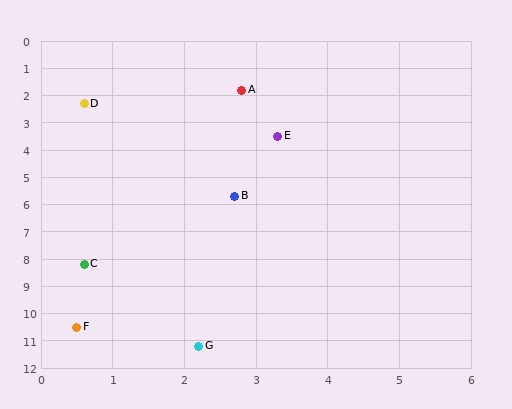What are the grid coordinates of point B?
Point B is at approximately (2.7, 5.7).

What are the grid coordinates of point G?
Point G is at approximately (2.2, 11.2).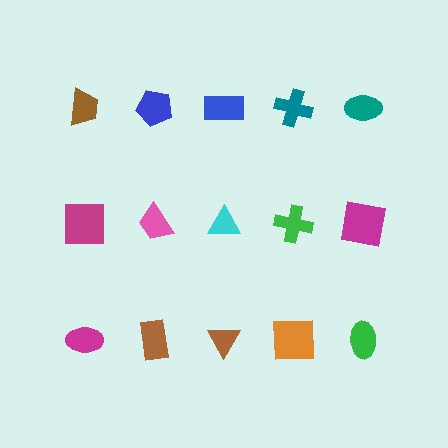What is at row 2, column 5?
A magenta square.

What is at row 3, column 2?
A brown rectangle.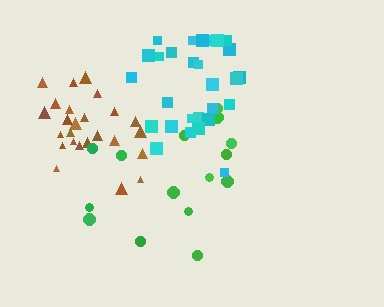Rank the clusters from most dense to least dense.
brown, cyan, green.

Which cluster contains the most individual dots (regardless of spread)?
Cyan (30).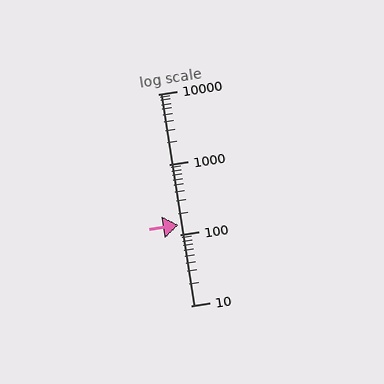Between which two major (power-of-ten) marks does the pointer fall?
The pointer is between 100 and 1000.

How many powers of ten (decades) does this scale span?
The scale spans 3 decades, from 10 to 10000.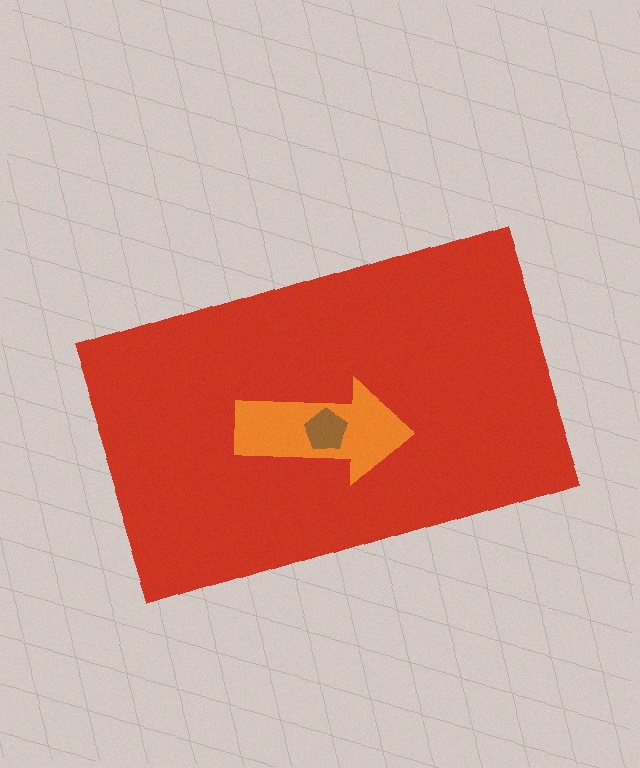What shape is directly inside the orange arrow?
The brown pentagon.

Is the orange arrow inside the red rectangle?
Yes.